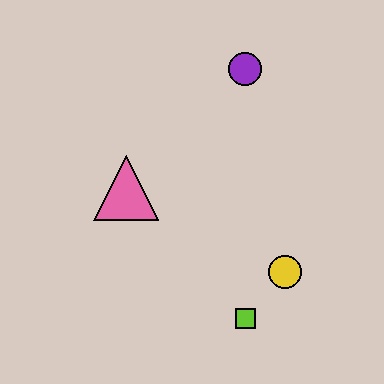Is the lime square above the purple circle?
No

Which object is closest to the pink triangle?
The purple circle is closest to the pink triangle.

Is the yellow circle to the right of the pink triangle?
Yes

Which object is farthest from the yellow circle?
The purple circle is farthest from the yellow circle.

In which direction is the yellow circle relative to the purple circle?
The yellow circle is below the purple circle.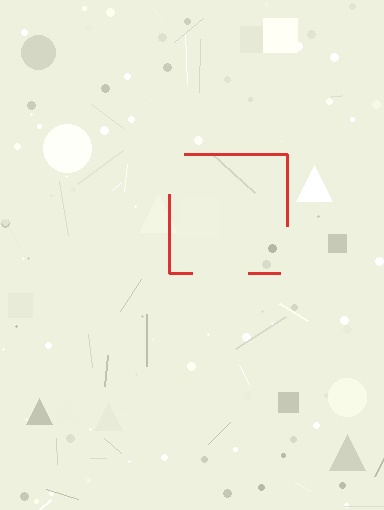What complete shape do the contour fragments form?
The contour fragments form a square.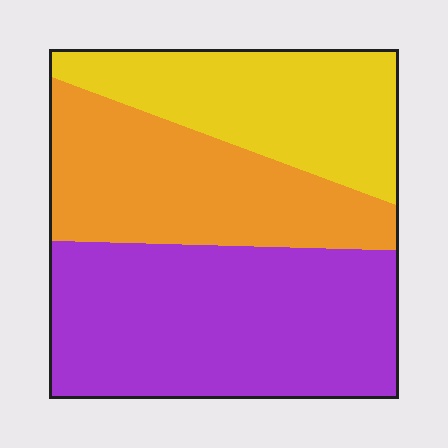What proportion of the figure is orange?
Orange takes up about one third (1/3) of the figure.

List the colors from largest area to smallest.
From largest to smallest: purple, orange, yellow.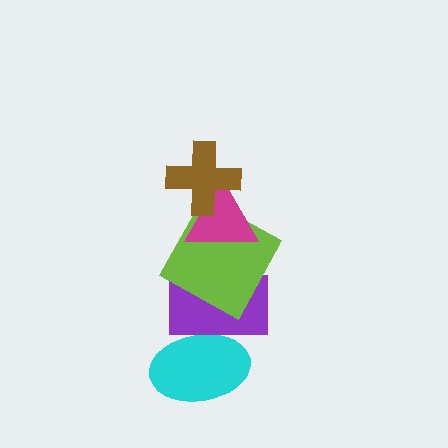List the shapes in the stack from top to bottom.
From top to bottom: the brown cross, the magenta triangle, the lime square, the purple rectangle, the cyan ellipse.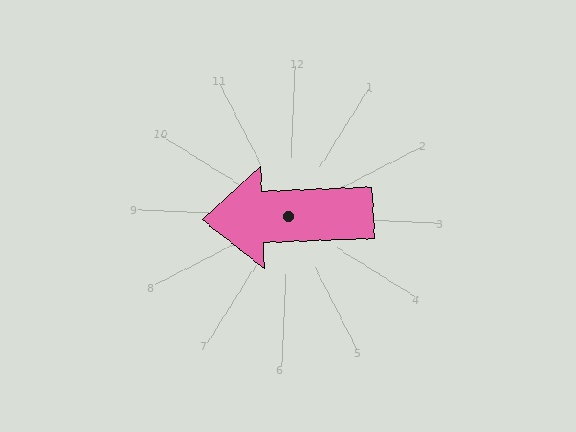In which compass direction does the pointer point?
West.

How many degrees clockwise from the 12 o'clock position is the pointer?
Approximately 265 degrees.